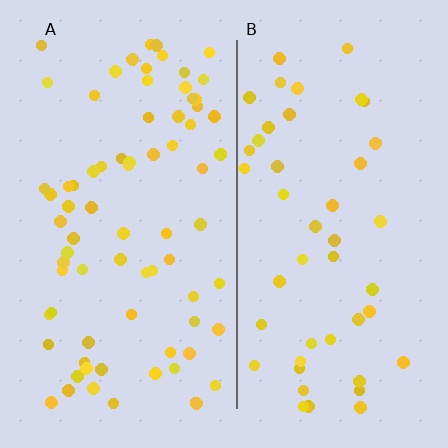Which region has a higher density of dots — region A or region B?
A (the left).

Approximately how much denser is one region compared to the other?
Approximately 1.7× — region A over region B.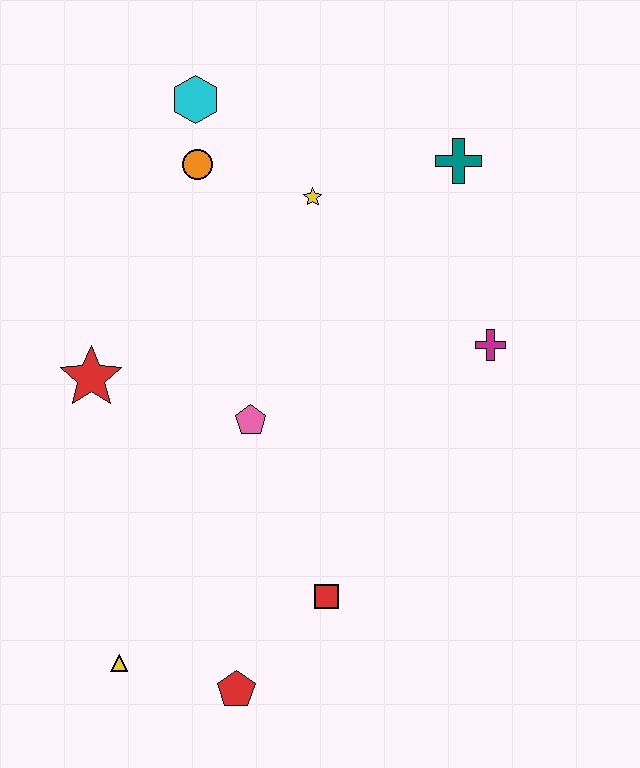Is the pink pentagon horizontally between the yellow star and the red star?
Yes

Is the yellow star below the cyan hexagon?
Yes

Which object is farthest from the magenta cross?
The yellow triangle is farthest from the magenta cross.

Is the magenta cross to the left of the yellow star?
No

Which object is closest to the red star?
The pink pentagon is closest to the red star.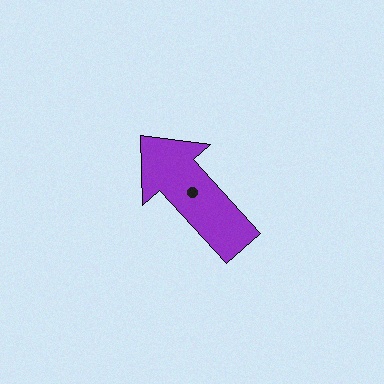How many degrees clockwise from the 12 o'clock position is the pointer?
Approximately 318 degrees.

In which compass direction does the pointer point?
Northwest.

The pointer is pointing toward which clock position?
Roughly 11 o'clock.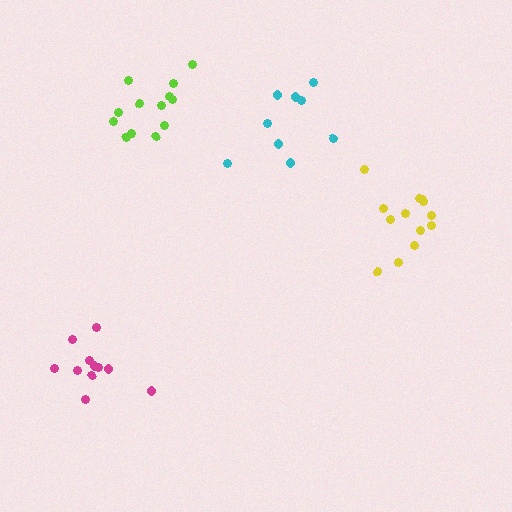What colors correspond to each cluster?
The clusters are colored: magenta, yellow, lime, cyan.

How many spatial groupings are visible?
There are 4 spatial groupings.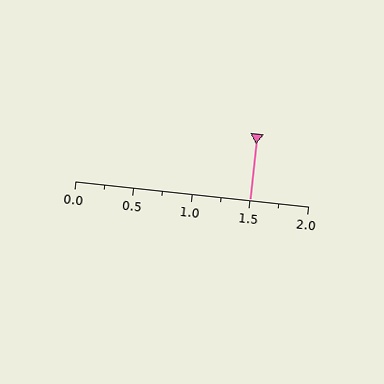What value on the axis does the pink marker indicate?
The marker indicates approximately 1.5.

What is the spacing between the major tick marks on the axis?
The major ticks are spaced 0.5 apart.